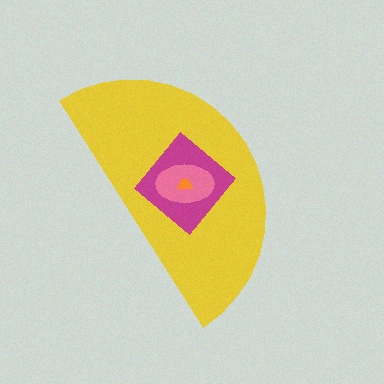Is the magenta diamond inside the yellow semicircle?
Yes.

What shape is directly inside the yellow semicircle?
The magenta diamond.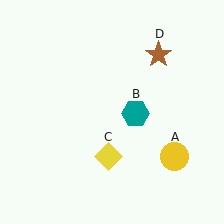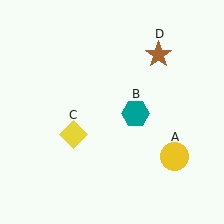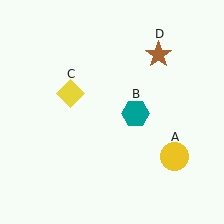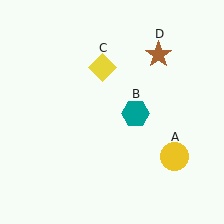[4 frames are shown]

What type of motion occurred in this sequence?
The yellow diamond (object C) rotated clockwise around the center of the scene.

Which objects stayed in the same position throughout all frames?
Yellow circle (object A) and teal hexagon (object B) and brown star (object D) remained stationary.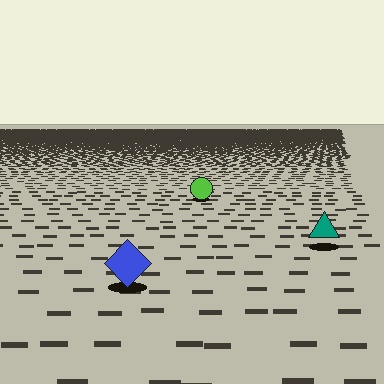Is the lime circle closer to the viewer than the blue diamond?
No. The blue diamond is closer — you can tell from the texture gradient: the ground texture is coarser near it.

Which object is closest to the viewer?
The blue diamond is closest. The texture marks near it are larger and more spread out.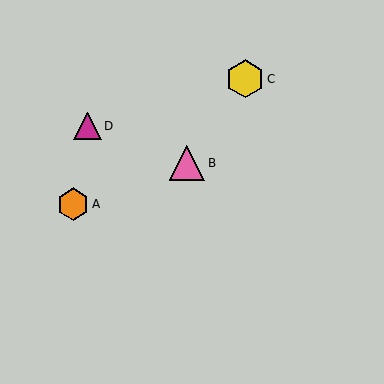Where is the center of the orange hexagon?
The center of the orange hexagon is at (73, 204).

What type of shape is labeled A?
Shape A is an orange hexagon.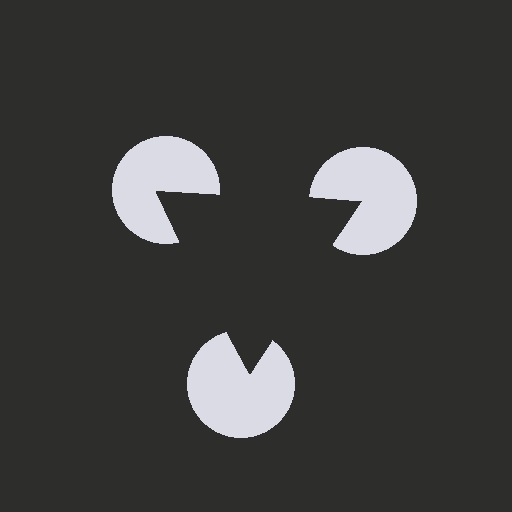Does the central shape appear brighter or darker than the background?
It typically appears slightly darker than the background, even though no actual brightness change is drawn.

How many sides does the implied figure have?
3 sides.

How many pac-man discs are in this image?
There are 3 — one at each vertex of the illusory triangle.